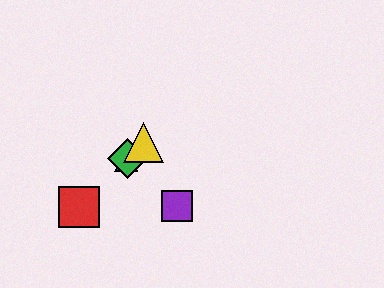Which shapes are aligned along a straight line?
The red square, the blue triangle, the green diamond, the yellow triangle are aligned along a straight line.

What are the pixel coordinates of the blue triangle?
The blue triangle is at (126, 160).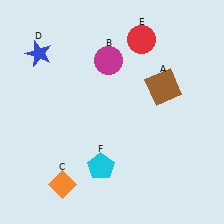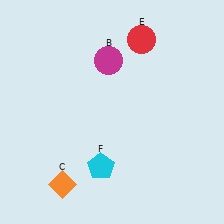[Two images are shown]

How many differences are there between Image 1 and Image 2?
There are 2 differences between the two images.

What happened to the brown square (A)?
The brown square (A) was removed in Image 2. It was in the top-right area of Image 1.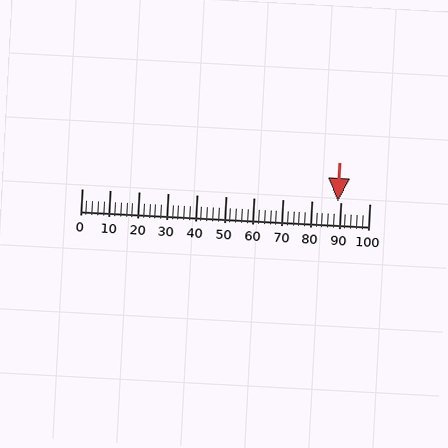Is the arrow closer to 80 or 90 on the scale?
The arrow is closer to 90.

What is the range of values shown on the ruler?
The ruler shows values from 0 to 100.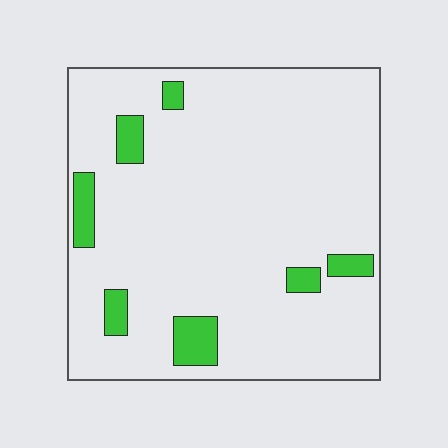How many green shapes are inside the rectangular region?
7.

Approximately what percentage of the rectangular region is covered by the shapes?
Approximately 10%.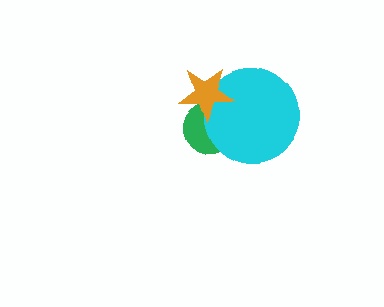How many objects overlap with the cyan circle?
2 objects overlap with the cyan circle.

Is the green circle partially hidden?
Yes, it is partially covered by another shape.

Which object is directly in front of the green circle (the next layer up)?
The cyan circle is directly in front of the green circle.